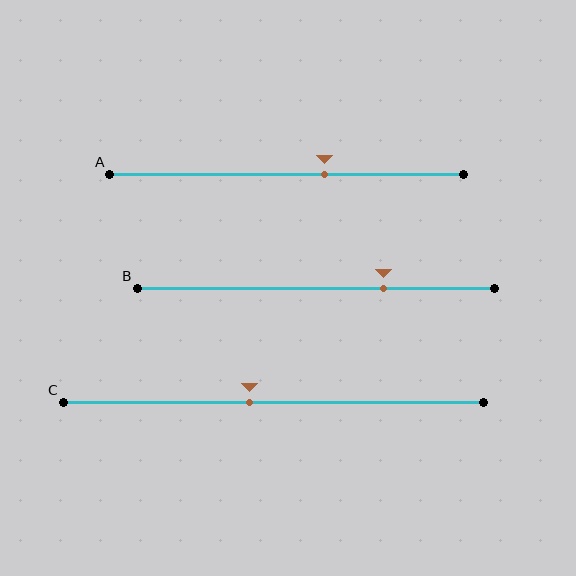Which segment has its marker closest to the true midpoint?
Segment C has its marker closest to the true midpoint.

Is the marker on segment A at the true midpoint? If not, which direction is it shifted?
No, the marker on segment A is shifted to the right by about 11% of the segment length.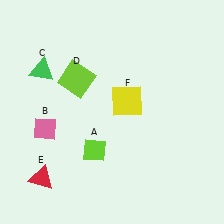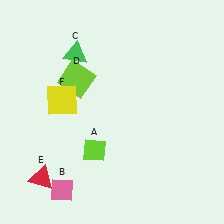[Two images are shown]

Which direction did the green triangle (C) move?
The green triangle (C) moved right.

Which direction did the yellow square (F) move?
The yellow square (F) moved left.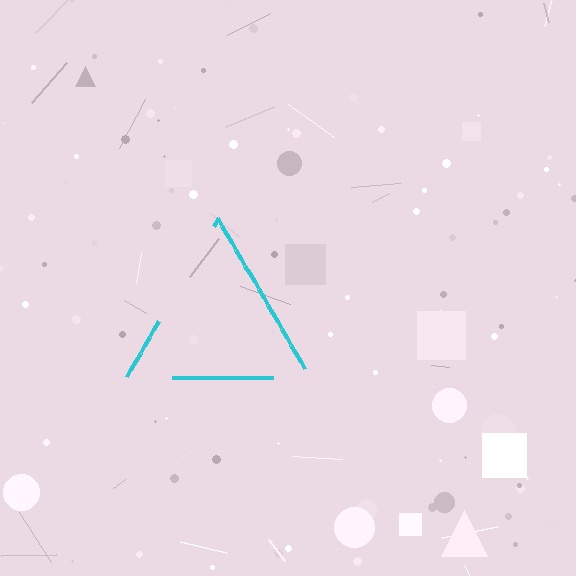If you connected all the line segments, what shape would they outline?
They would outline a triangle.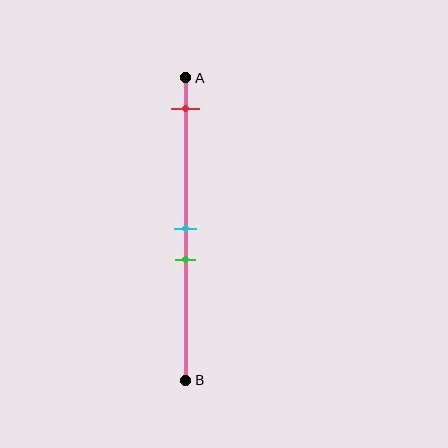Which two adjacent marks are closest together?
The cyan and green marks are the closest adjacent pair.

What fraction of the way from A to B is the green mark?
The green mark is approximately 60% (0.6) of the way from A to B.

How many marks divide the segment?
There are 3 marks dividing the segment.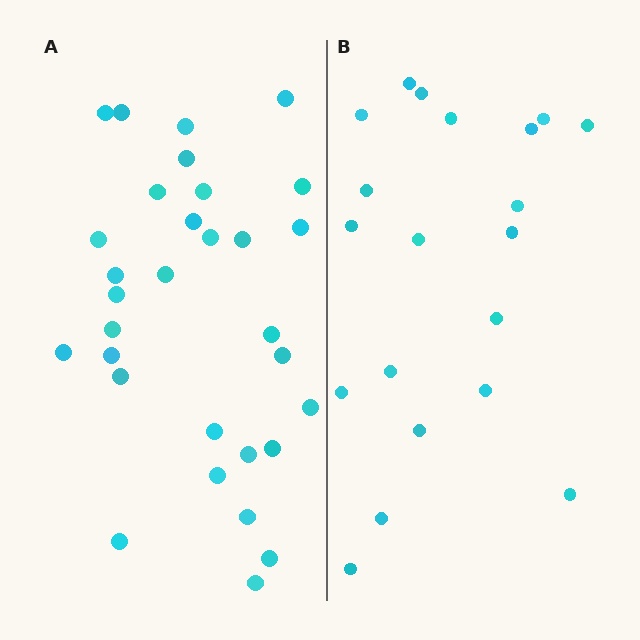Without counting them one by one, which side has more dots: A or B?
Region A (the left region) has more dots.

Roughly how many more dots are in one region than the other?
Region A has roughly 12 or so more dots than region B.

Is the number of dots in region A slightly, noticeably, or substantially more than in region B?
Region A has substantially more. The ratio is roughly 1.6 to 1.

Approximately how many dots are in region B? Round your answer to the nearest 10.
About 20 dots.